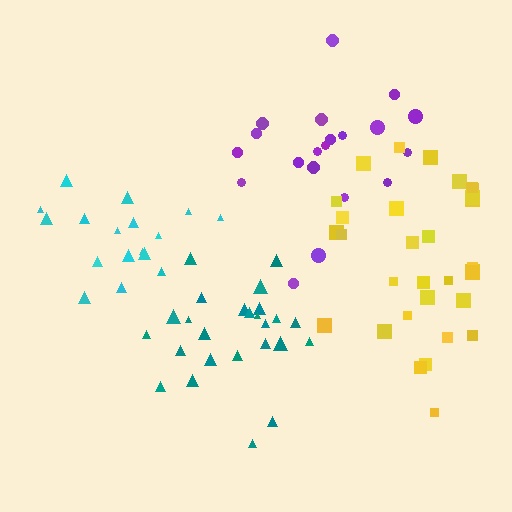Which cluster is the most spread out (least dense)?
Purple.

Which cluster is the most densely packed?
Teal.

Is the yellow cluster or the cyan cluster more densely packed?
Yellow.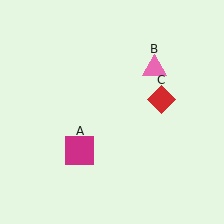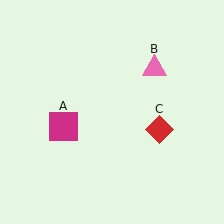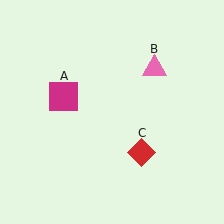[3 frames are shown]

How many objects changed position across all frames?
2 objects changed position: magenta square (object A), red diamond (object C).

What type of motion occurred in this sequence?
The magenta square (object A), red diamond (object C) rotated clockwise around the center of the scene.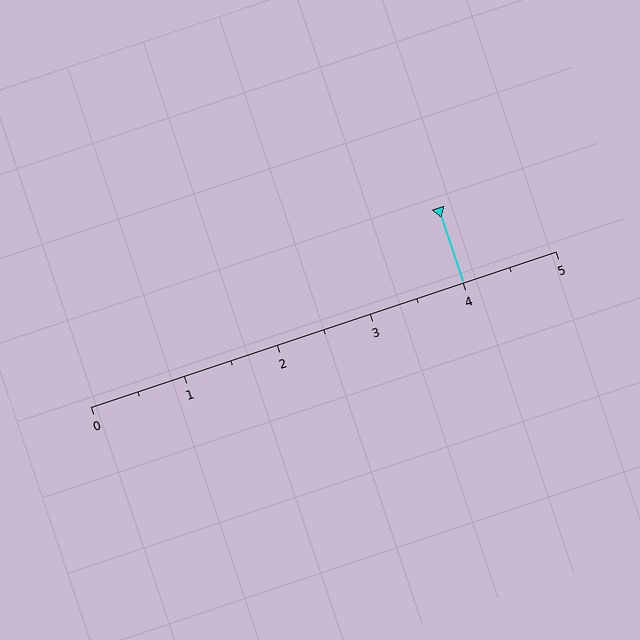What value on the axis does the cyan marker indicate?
The marker indicates approximately 4.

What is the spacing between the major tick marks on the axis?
The major ticks are spaced 1 apart.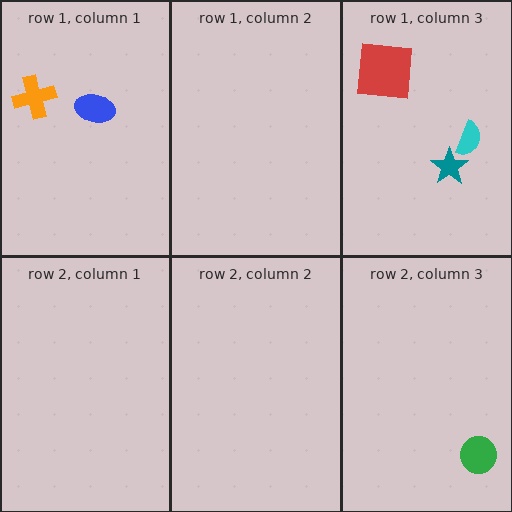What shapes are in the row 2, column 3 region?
The green circle.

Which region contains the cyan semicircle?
The row 1, column 3 region.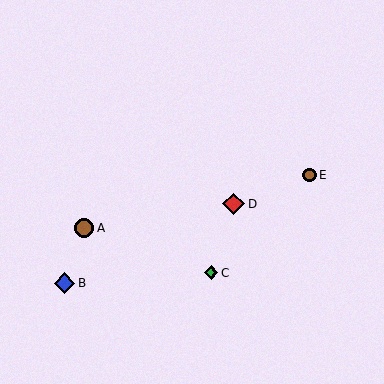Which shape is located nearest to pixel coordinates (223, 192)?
The red diamond (labeled D) at (234, 204) is nearest to that location.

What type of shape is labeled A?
Shape A is a brown circle.